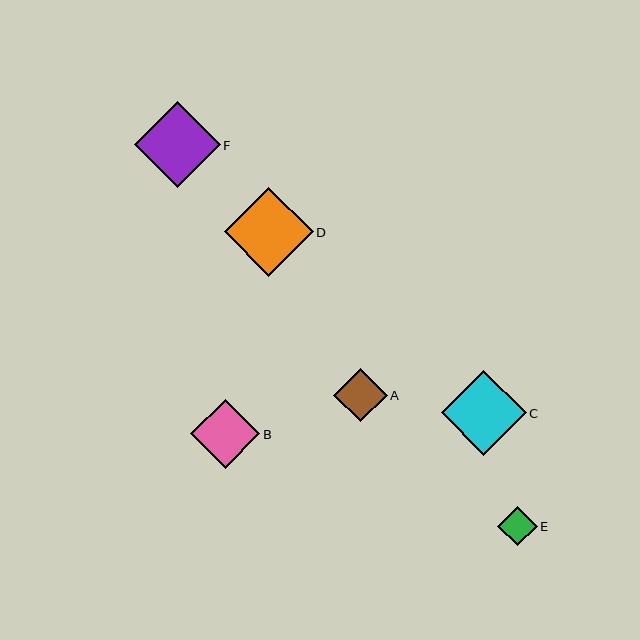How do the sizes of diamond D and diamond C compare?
Diamond D and diamond C are approximately the same size.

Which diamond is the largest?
Diamond D is the largest with a size of approximately 89 pixels.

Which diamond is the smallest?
Diamond E is the smallest with a size of approximately 40 pixels.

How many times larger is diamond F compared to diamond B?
Diamond F is approximately 1.2 times the size of diamond B.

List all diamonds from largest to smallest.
From largest to smallest: D, F, C, B, A, E.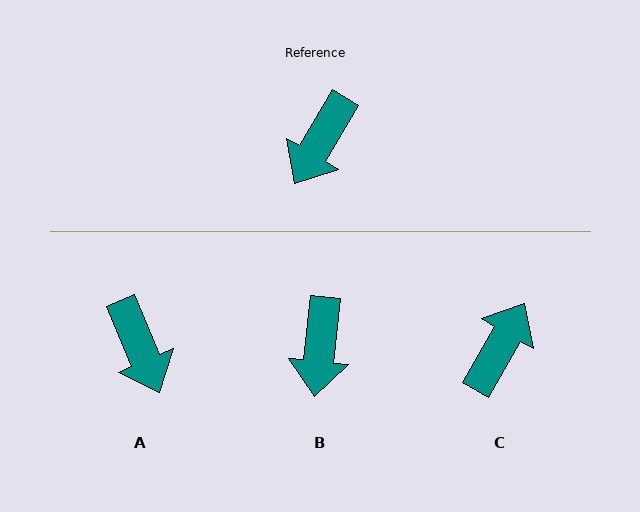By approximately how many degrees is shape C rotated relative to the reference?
Approximately 179 degrees clockwise.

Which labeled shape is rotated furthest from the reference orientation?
C, about 179 degrees away.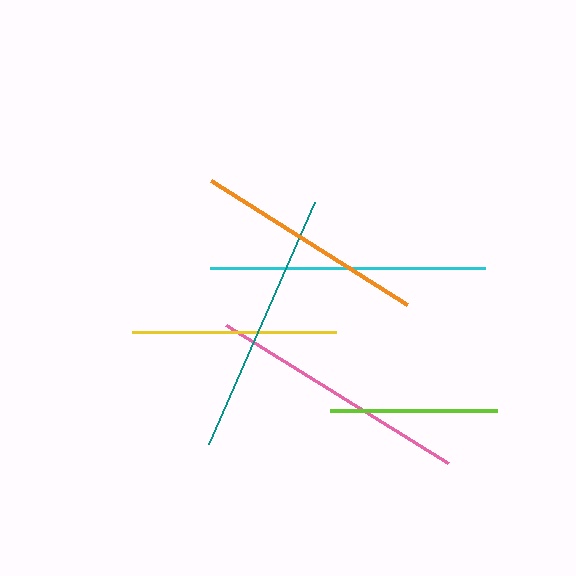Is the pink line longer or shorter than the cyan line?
The cyan line is longer than the pink line.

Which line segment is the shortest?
The lime line is the shortest at approximately 167 pixels.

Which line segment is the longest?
The cyan line is the longest at approximately 275 pixels.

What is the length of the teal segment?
The teal segment is approximately 264 pixels long.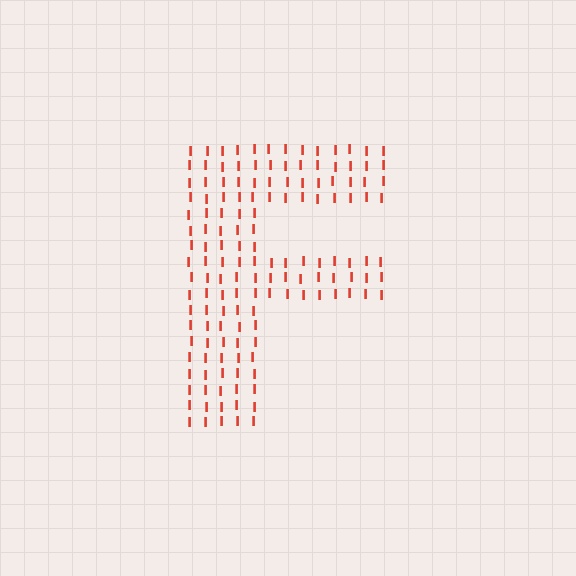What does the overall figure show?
The overall figure shows the letter F.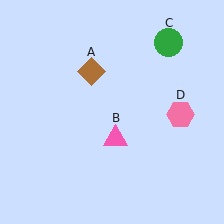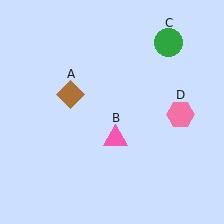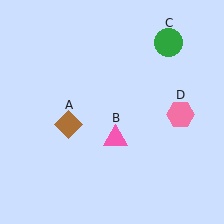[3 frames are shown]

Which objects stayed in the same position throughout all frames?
Pink triangle (object B) and green circle (object C) and pink hexagon (object D) remained stationary.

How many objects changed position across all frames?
1 object changed position: brown diamond (object A).